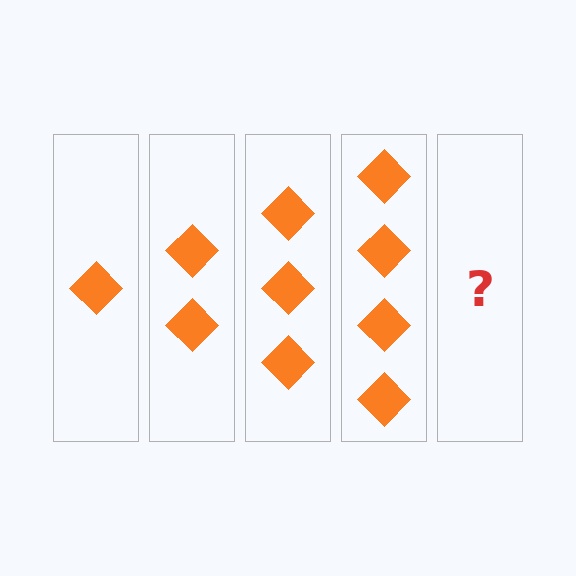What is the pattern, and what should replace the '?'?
The pattern is that each step adds one more diamond. The '?' should be 5 diamonds.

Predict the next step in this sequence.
The next step is 5 diamonds.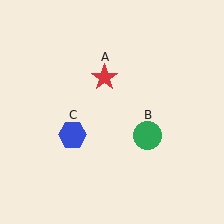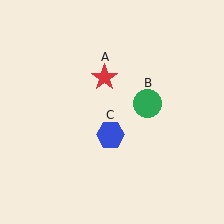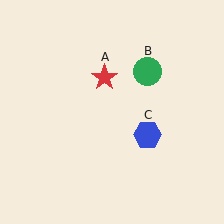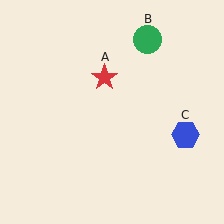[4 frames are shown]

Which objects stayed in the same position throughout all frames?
Red star (object A) remained stationary.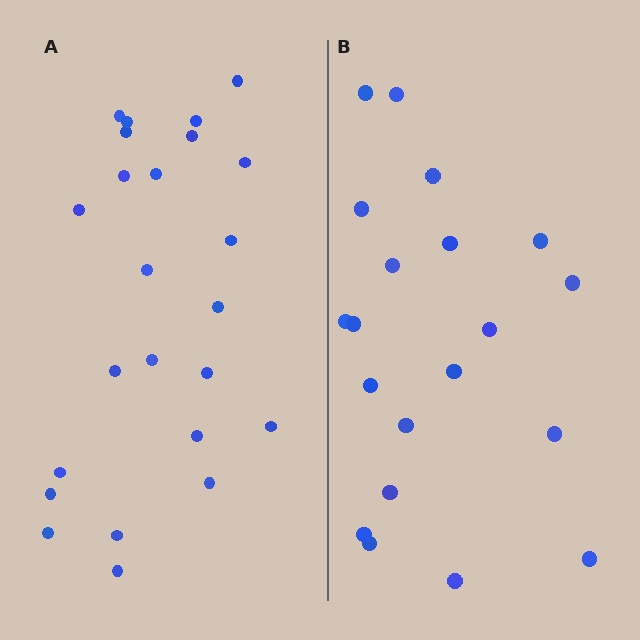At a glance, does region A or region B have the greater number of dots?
Region A (the left region) has more dots.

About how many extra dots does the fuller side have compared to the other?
Region A has about 4 more dots than region B.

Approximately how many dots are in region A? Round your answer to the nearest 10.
About 20 dots. (The exact count is 24, which rounds to 20.)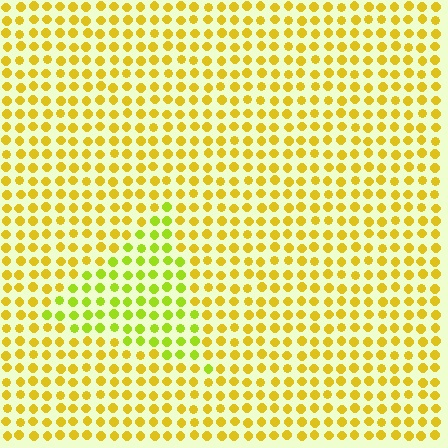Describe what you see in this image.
The image is filled with small yellow elements in a uniform arrangement. A triangle-shaped region is visible where the elements are tinted to a slightly different hue, forming a subtle color boundary.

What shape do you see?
I see a triangle.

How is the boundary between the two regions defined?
The boundary is defined purely by a slight shift in hue (about 30 degrees). Spacing, size, and orientation are identical on both sides.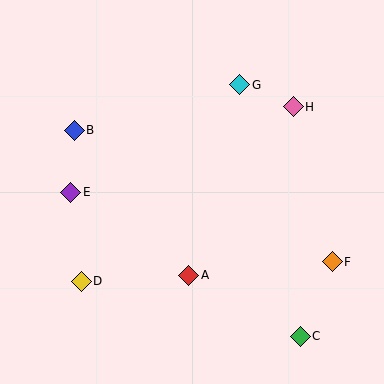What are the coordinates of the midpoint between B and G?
The midpoint between B and G is at (157, 107).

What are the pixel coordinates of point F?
Point F is at (332, 262).